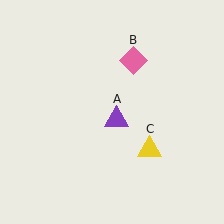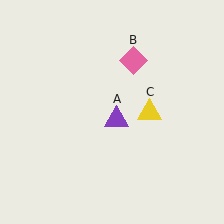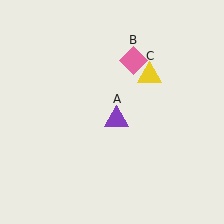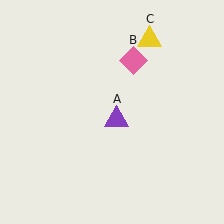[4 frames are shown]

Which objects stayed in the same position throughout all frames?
Purple triangle (object A) and pink diamond (object B) remained stationary.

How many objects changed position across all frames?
1 object changed position: yellow triangle (object C).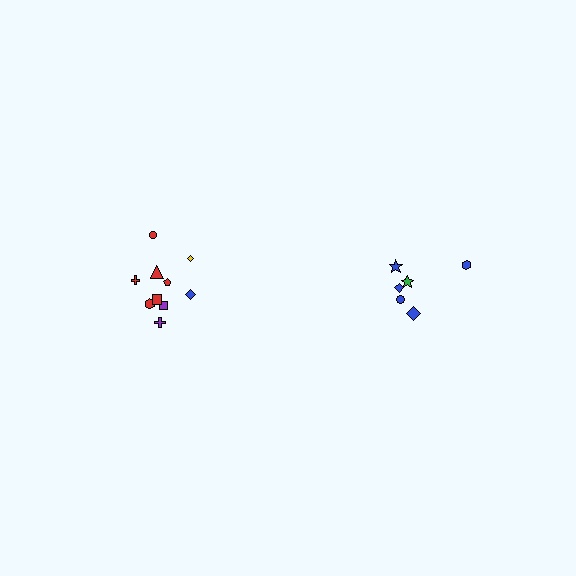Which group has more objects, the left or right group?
The left group.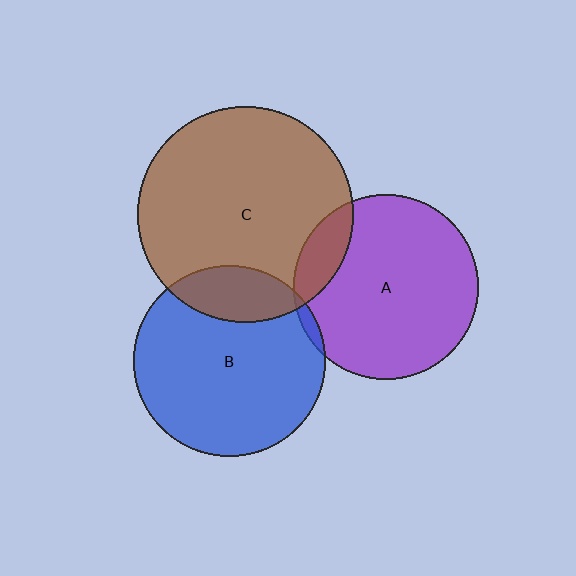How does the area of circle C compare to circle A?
Approximately 1.4 times.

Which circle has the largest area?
Circle C (brown).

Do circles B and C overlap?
Yes.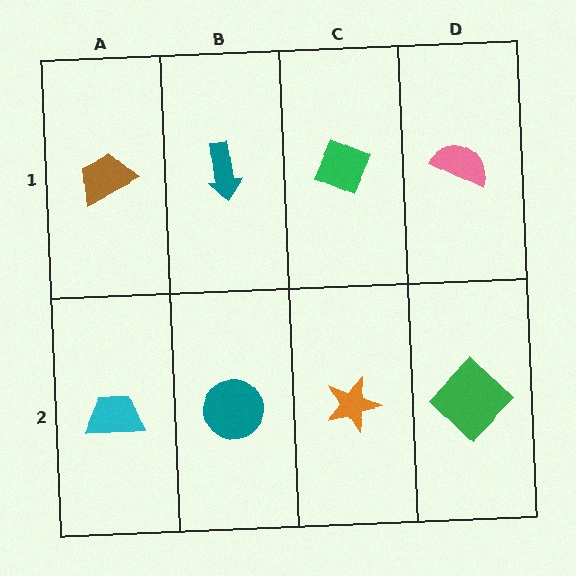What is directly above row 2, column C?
A green diamond.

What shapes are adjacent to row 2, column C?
A green diamond (row 1, column C), a teal circle (row 2, column B), a green diamond (row 2, column D).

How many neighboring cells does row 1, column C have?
3.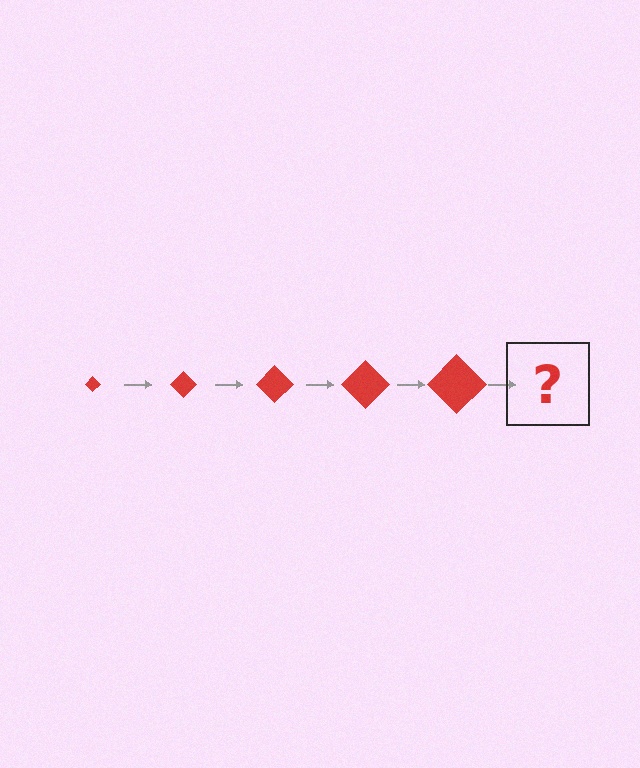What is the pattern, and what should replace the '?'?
The pattern is that the diamond gets progressively larger each step. The '?' should be a red diamond, larger than the previous one.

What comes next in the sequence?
The next element should be a red diamond, larger than the previous one.